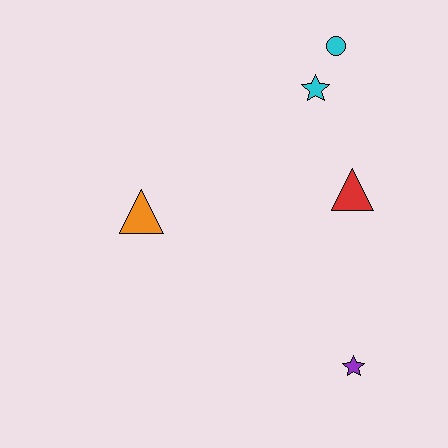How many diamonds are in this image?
There are no diamonds.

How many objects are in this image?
There are 5 objects.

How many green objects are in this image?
There are no green objects.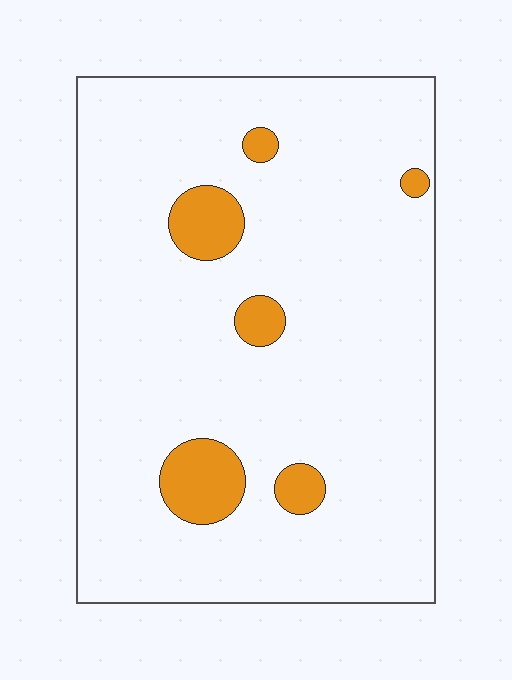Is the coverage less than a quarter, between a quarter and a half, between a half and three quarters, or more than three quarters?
Less than a quarter.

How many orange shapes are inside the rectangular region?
6.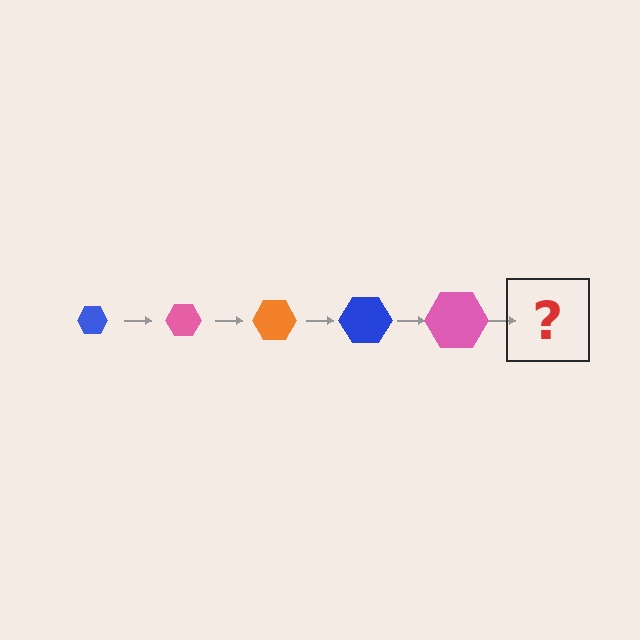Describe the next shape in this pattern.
It should be an orange hexagon, larger than the previous one.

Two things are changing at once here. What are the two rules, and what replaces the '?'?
The two rules are that the hexagon grows larger each step and the color cycles through blue, pink, and orange. The '?' should be an orange hexagon, larger than the previous one.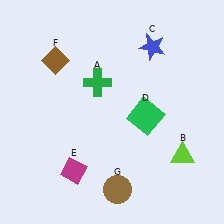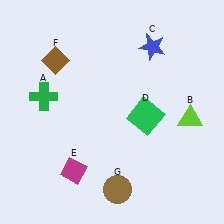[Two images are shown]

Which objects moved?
The objects that moved are: the green cross (A), the lime triangle (B).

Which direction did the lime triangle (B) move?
The lime triangle (B) moved up.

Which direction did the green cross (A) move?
The green cross (A) moved left.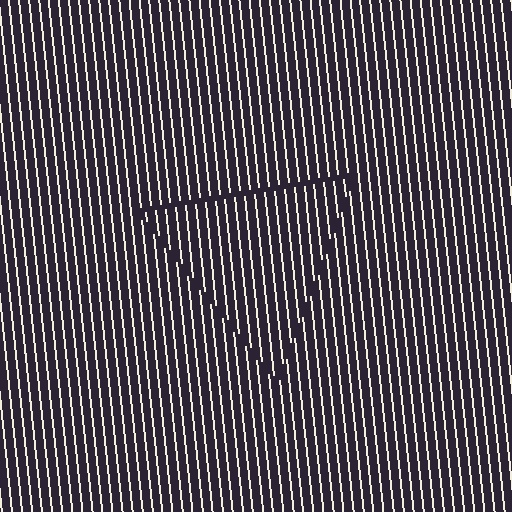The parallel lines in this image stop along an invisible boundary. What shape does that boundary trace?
An illusory triangle. The interior of the shape contains the same grating, shifted by half a period — the contour is defined by the phase discontinuity where line-ends from the inner and outer gratings abut.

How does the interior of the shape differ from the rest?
The interior of the shape contains the same grating, shifted by half a period — the contour is defined by the phase discontinuity where line-ends from the inner and outer gratings abut.